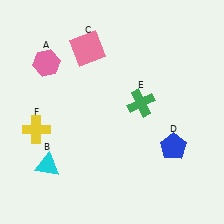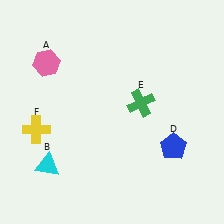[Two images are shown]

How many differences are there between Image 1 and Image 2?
There is 1 difference between the two images.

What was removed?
The pink square (C) was removed in Image 2.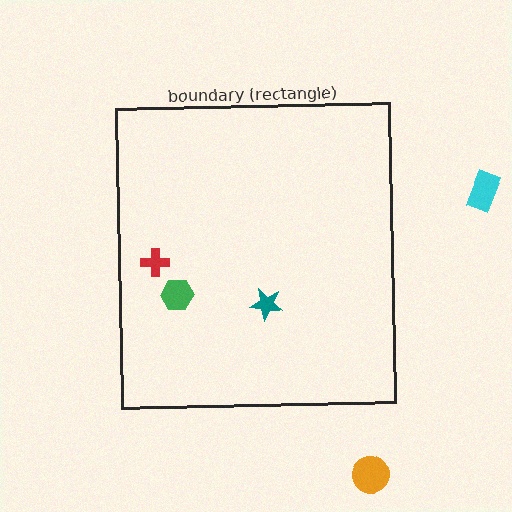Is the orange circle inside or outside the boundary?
Outside.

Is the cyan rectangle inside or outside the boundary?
Outside.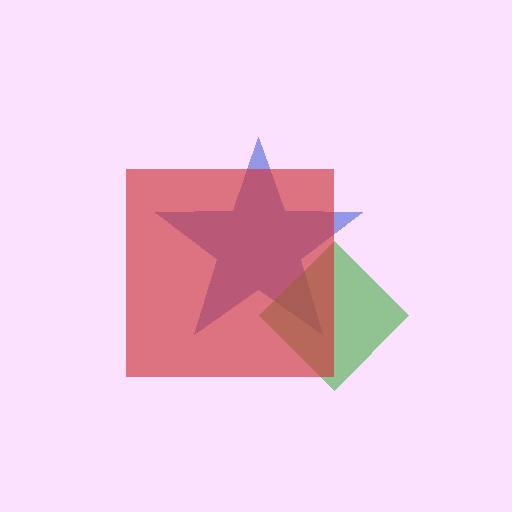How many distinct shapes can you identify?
There are 3 distinct shapes: a blue star, a green diamond, a red square.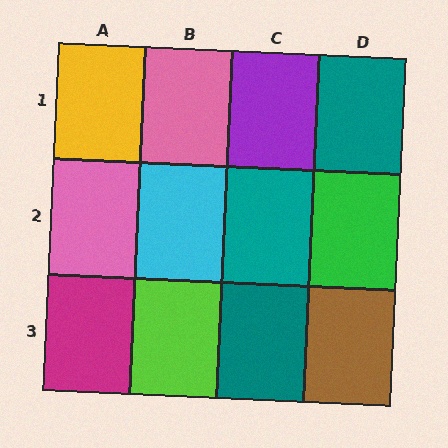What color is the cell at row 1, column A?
Yellow.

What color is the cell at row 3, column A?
Magenta.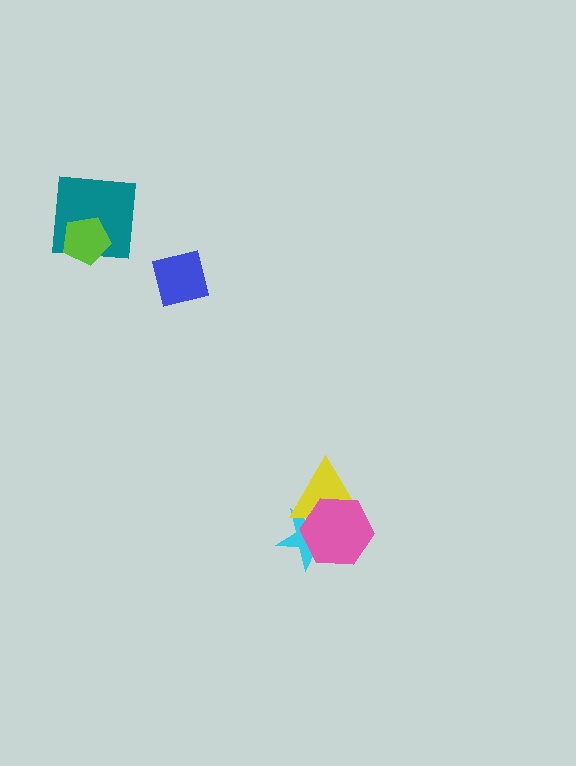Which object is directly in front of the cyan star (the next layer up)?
The yellow triangle is directly in front of the cyan star.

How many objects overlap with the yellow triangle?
2 objects overlap with the yellow triangle.